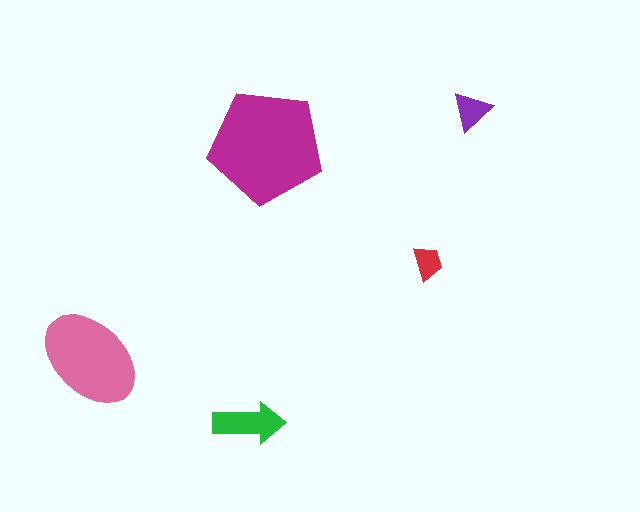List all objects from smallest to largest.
The red trapezoid, the purple triangle, the green arrow, the pink ellipse, the magenta pentagon.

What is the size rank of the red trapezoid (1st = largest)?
5th.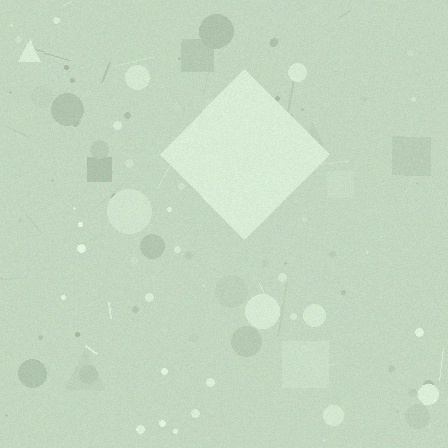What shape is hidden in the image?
A diamond is hidden in the image.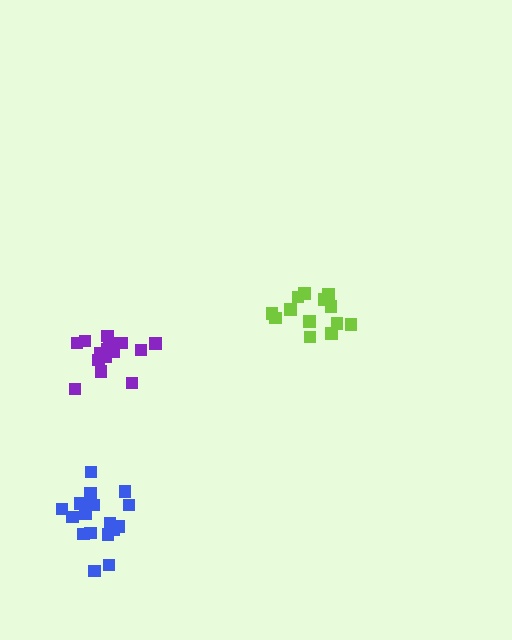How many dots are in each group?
Group 1: 13 dots, Group 2: 17 dots, Group 3: 19 dots (49 total).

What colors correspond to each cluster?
The clusters are colored: lime, purple, blue.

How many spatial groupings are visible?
There are 3 spatial groupings.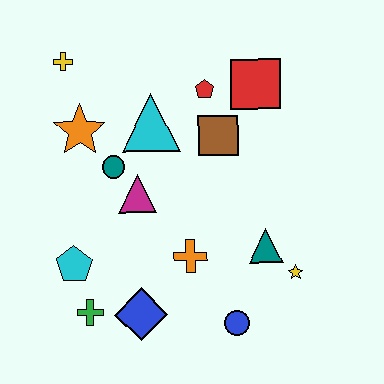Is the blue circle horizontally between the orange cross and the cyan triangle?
No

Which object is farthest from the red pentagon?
The green cross is farthest from the red pentagon.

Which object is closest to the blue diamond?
The green cross is closest to the blue diamond.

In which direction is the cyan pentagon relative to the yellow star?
The cyan pentagon is to the left of the yellow star.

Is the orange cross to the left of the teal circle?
No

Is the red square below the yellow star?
No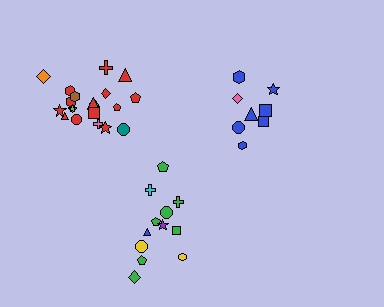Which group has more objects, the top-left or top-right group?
The top-left group.